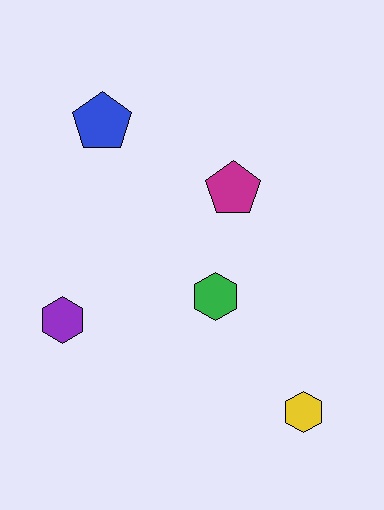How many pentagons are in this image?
There are 2 pentagons.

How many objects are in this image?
There are 5 objects.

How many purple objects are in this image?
There is 1 purple object.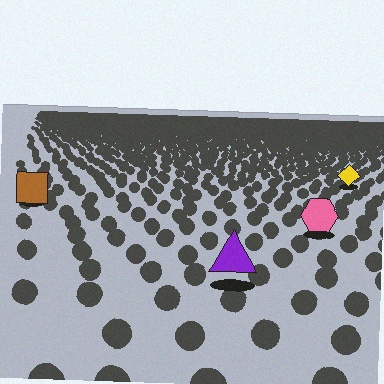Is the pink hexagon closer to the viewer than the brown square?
Yes. The pink hexagon is closer — you can tell from the texture gradient: the ground texture is coarser near it.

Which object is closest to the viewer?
The purple triangle is closest. The texture marks near it are larger and more spread out.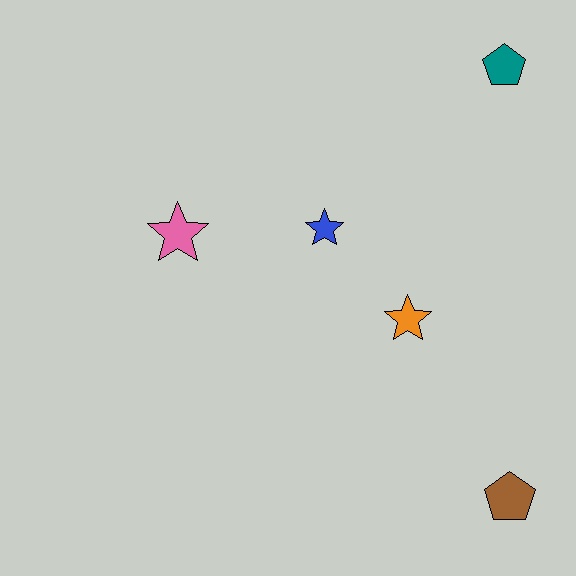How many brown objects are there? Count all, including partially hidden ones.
There is 1 brown object.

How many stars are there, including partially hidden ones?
There are 3 stars.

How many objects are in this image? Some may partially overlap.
There are 5 objects.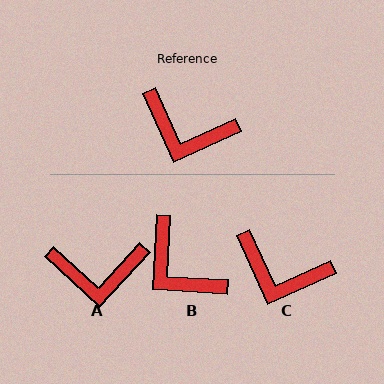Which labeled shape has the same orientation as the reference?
C.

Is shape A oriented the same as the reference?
No, it is off by about 23 degrees.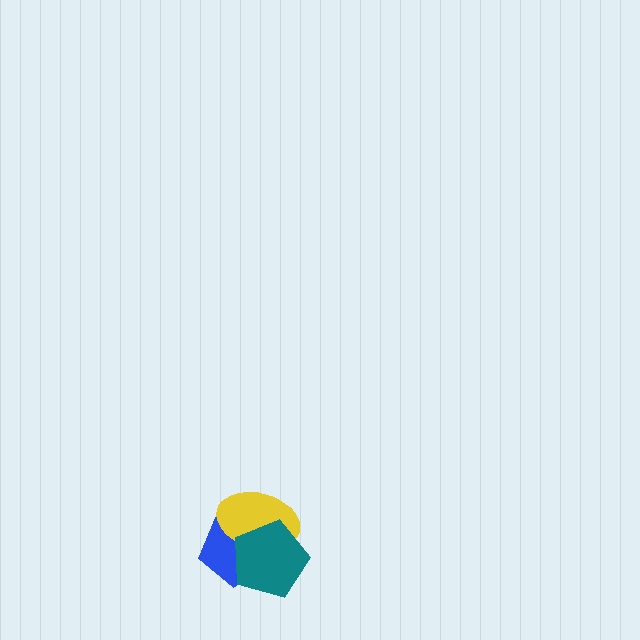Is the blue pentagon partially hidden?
Yes, it is partially covered by another shape.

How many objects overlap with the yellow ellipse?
2 objects overlap with the yellow ellipse.